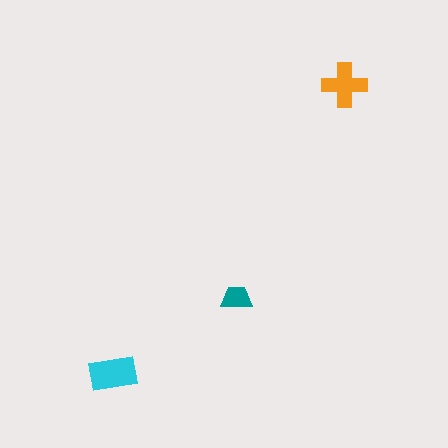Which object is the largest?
The cyan rectangle.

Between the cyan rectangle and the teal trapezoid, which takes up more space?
The cyan rectangle.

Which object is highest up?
The orange cross is topmost.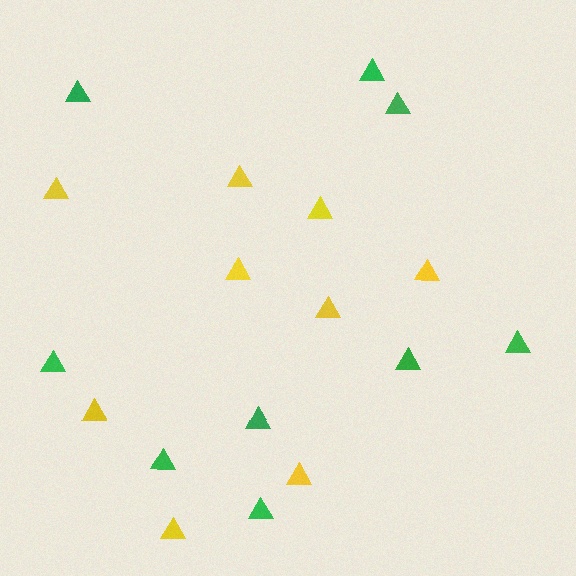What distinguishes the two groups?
There are 2 groups: one group of green triangles (9) and one group of yellow triangles (9).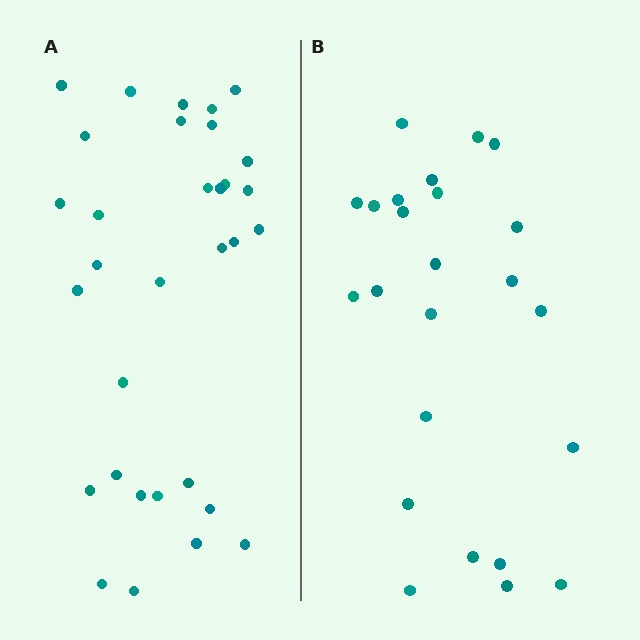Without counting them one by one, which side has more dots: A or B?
Region A (the left region) has more dots.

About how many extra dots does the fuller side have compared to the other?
Region A has roughly 8 or so more dots than region B.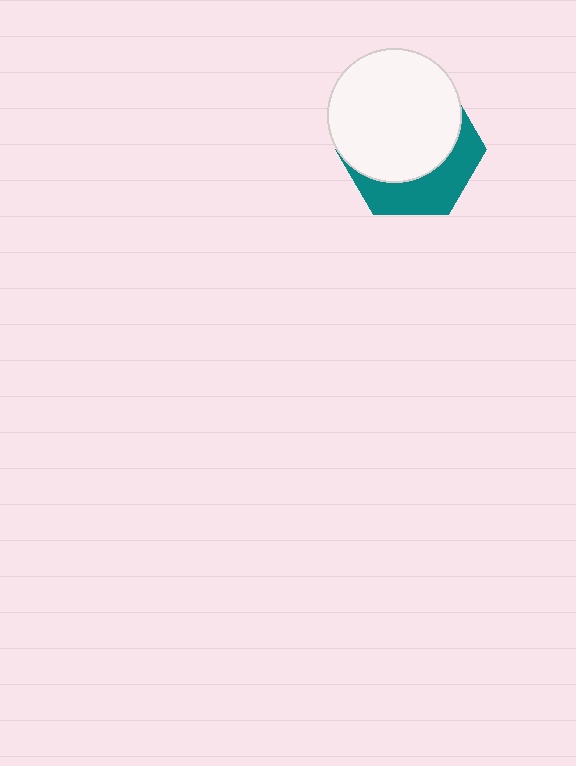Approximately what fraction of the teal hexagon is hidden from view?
Roughly 64% of the teal hexagon is hidden behind the white circle.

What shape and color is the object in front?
The object in front is a white circle.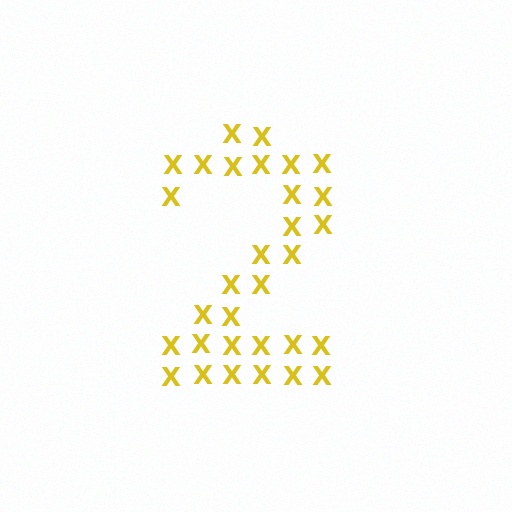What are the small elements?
The small elements are letter X's.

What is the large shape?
The large shape is the digit 2.